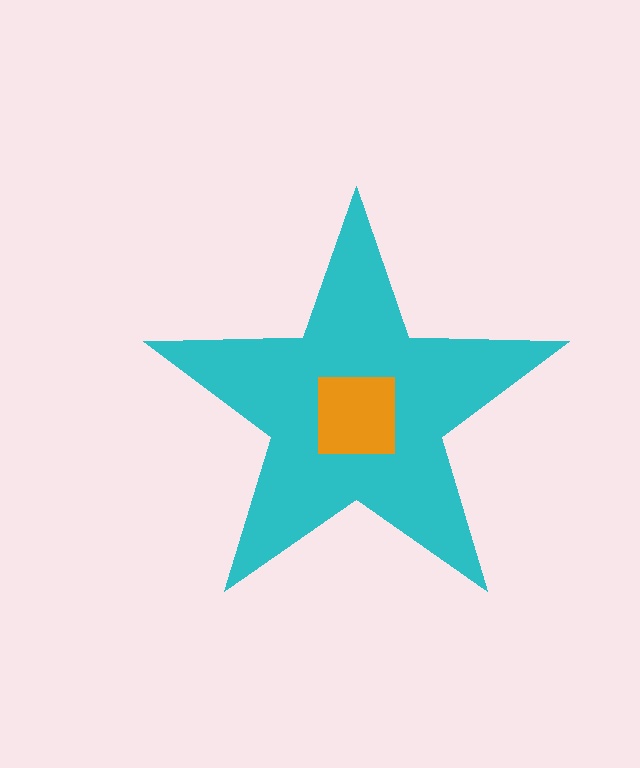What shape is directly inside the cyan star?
The orange square.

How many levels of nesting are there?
2.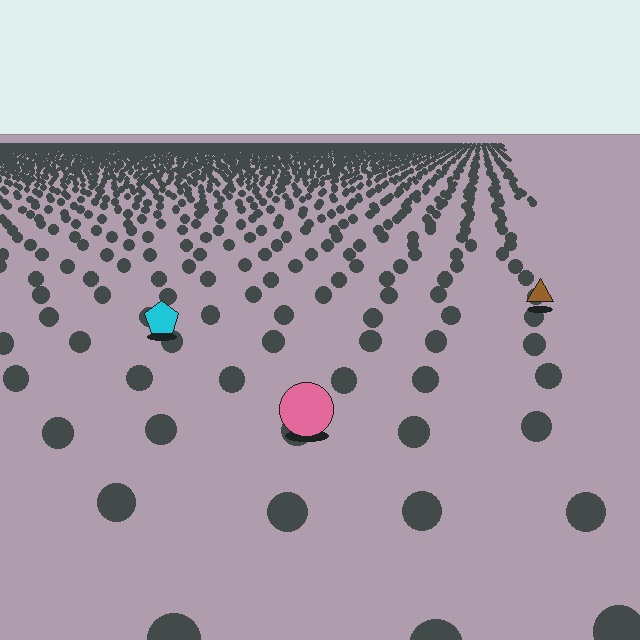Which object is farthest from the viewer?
The brown triangle is farthest from the viewer. It appears smaller and the ground texture around it is denser.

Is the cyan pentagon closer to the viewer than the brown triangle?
Yes. The cyan pentagon is closer — you can tell from the texture gradient: the ground texture is coarser near it.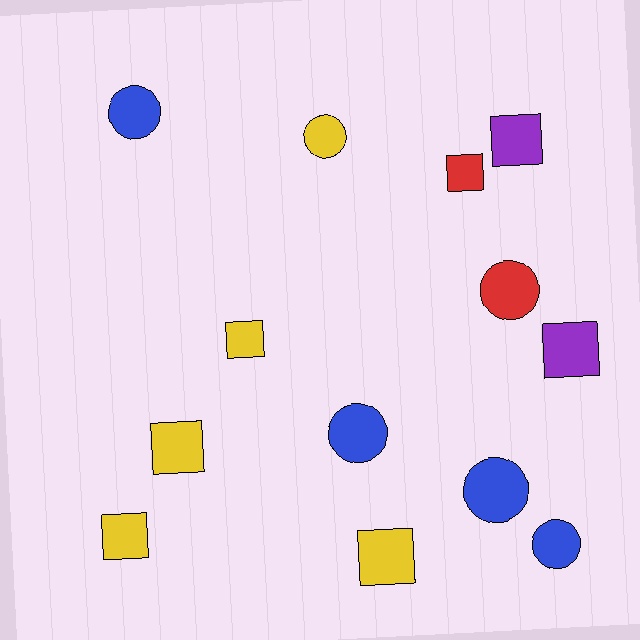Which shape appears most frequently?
Square, with 7 objects.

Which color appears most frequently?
Yellow, with 5 objects.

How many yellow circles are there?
There is 1 yellow circle.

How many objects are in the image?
There are 13 objects.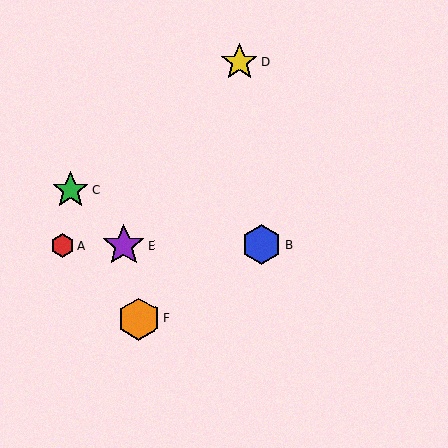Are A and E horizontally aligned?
Yes, both are at y≈246.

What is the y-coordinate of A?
Object A is at y≈246.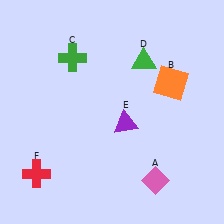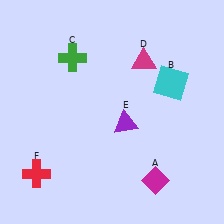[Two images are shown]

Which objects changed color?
A changed from pink to magenta. B changed from orange to cyan. D changed from green to magenta.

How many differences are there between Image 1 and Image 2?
There are 3 differences between the two images.